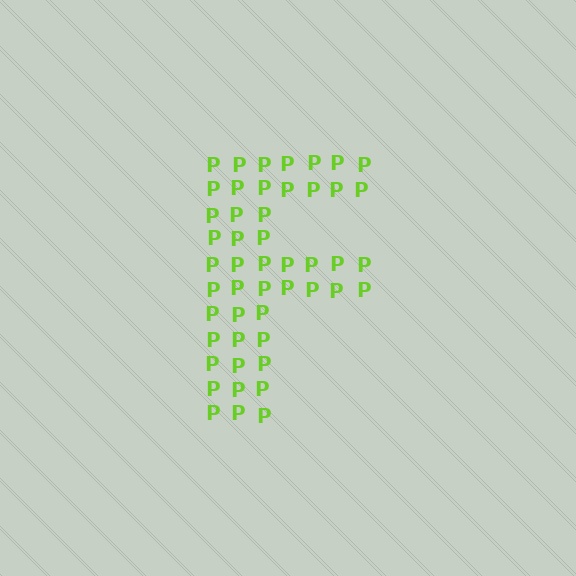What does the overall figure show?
The overall figure shows the letter F.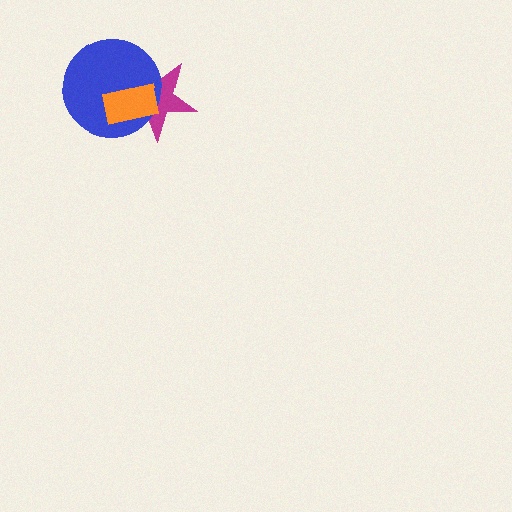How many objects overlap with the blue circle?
2 objects overlap with the blue circle.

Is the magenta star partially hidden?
Yes, it is partially covered by another shape.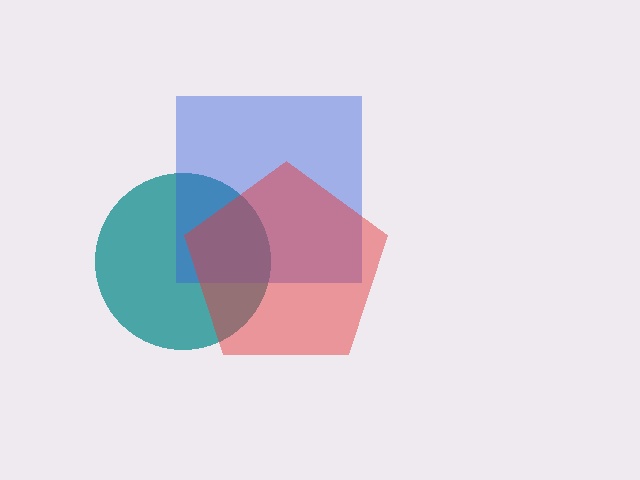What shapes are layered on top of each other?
The layered shapes are: a teal circle, a blue square, a red pentagon.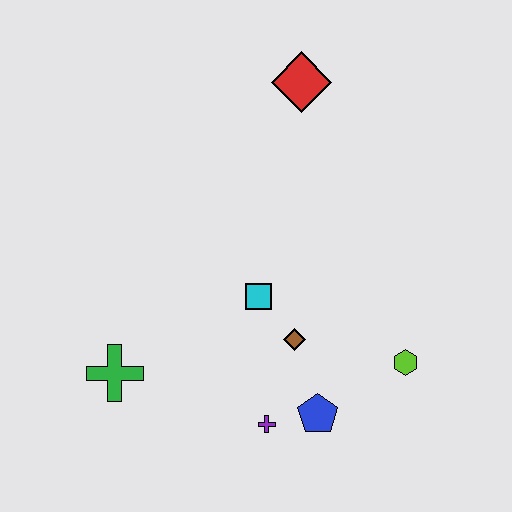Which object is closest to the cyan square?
The brown diamond is closest to the cyan square.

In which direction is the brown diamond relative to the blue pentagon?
The brown diamond is above the blue pentagon.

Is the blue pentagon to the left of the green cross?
No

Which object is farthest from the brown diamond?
The red diamond is farthest from the brown diamond.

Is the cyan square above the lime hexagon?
Yes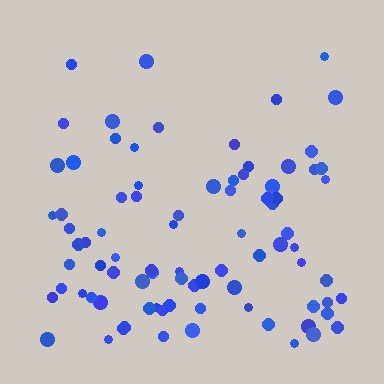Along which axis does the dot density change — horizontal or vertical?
Vertical.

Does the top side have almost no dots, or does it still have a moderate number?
Still a moderate number, just noticeably fewer than the bottom.